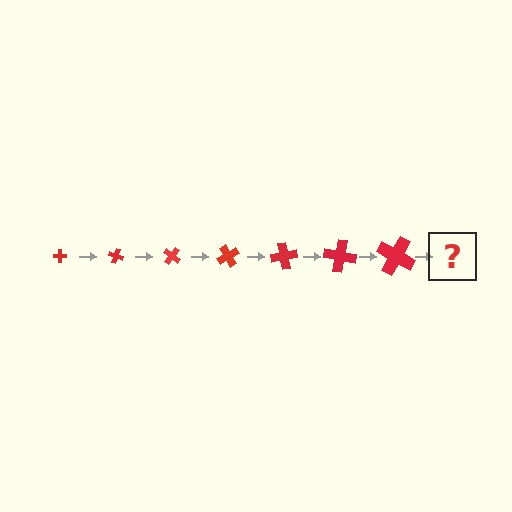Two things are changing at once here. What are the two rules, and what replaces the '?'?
The two rules are that the cross grows larger each step and it rotates 20 degrees each step. The '?' should be a cross, larger than the previous one and rotated 140 degrees from the start.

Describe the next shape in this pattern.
It should be a cross, larger than the previous one and rotated 140 degrees from the start.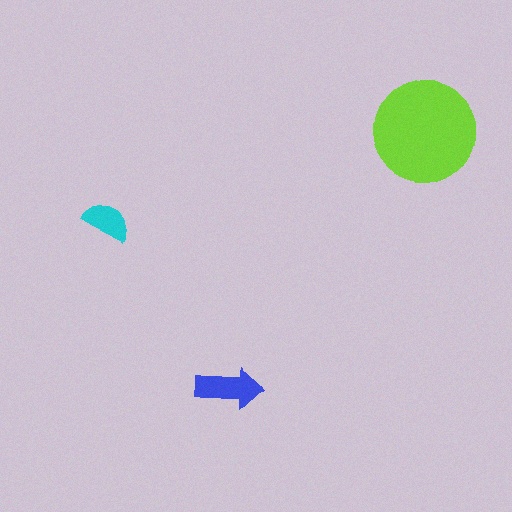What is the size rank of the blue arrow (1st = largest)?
2nd.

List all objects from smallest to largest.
The cyan semicircle, the blue arrow, the lime circle.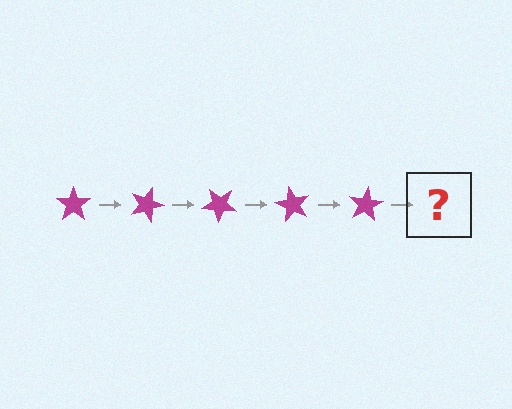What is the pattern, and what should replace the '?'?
The pattern is that the star rotates 20 degrees each step. The '?' should be a magenta star rotated 100 degrees.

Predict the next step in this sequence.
The next step is a magenta star rotated 100 degrees.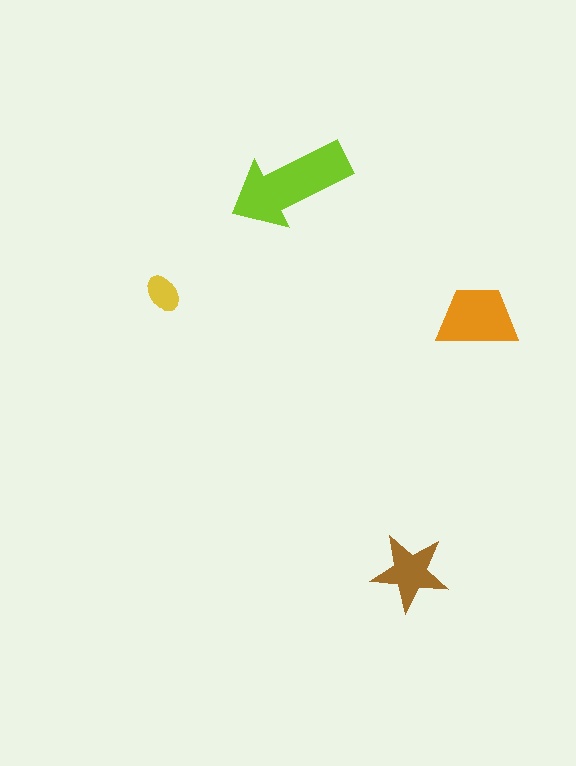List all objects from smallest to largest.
The yellow ellipse, the brown star, the orange trapezoid, the lime arrow.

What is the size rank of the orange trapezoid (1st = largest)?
2nd.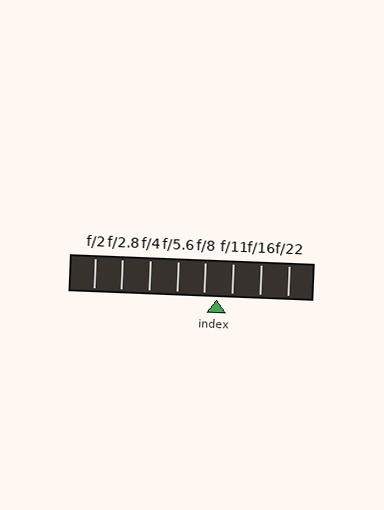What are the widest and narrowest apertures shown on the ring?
The widest aperture shown is f/2 and the narrowest is f/22.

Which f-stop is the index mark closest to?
The index mark is closest to f/8.